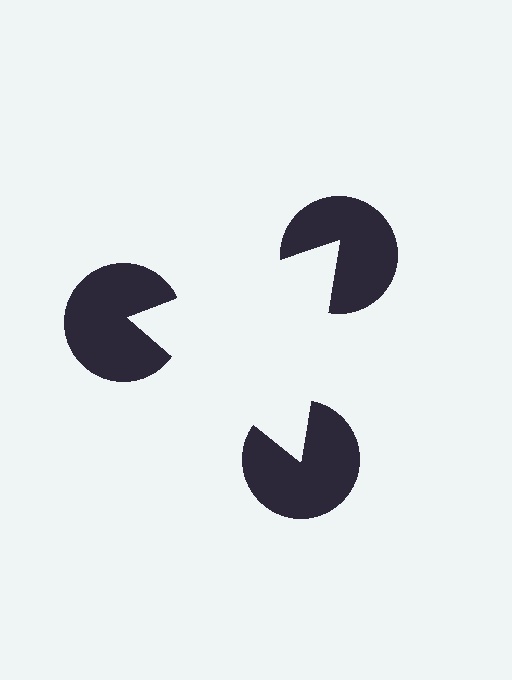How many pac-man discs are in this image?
There are 3 — one at each vertex of the illusory triangle.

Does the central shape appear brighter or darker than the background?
It typically appears slightly brighter than the background, even though no actual brightness change is drawn.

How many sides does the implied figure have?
3 sides.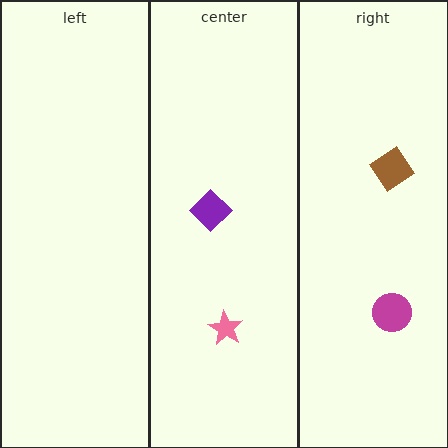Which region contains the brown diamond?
The right region.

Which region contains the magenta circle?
The right region.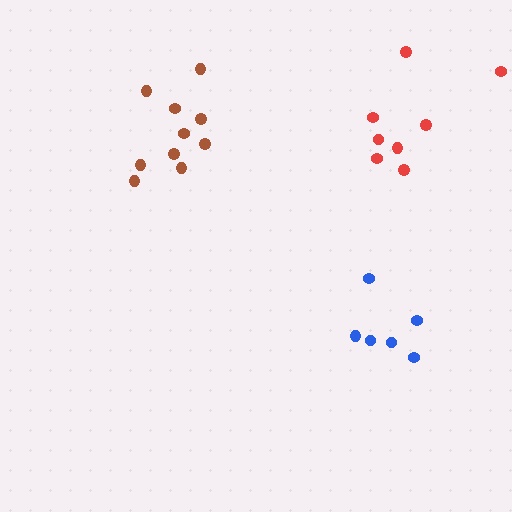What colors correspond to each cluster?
The clusters are colored: red, blue, brown.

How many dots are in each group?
Group 1: 8 dots, Group 2: 6 dots, Group 3: 10 dots (24 total).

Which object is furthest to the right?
The blue cluster is rightmost.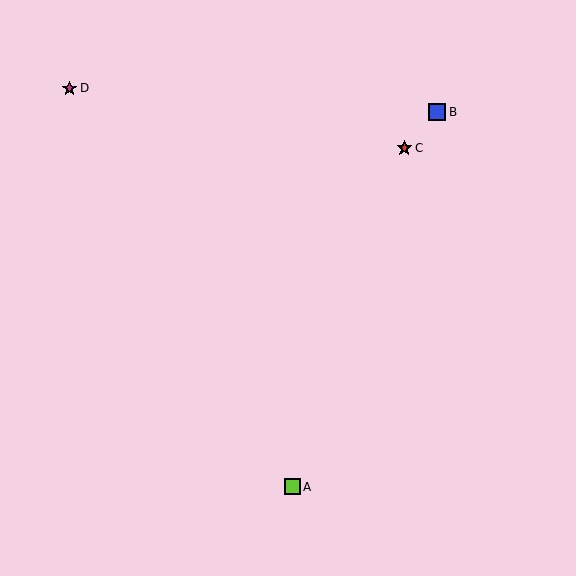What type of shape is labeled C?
Shape C is a red star.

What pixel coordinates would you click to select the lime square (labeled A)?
Click at (292, 487) to select the lime square A.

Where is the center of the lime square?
The center of the lime square is at (292, 487).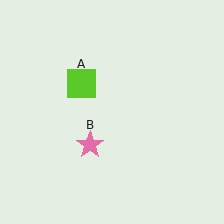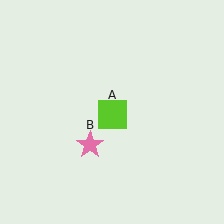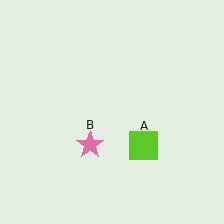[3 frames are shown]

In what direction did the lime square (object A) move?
The lime square (object A) moved down and to the right.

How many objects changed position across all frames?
1 object changed position: lime square (object A).